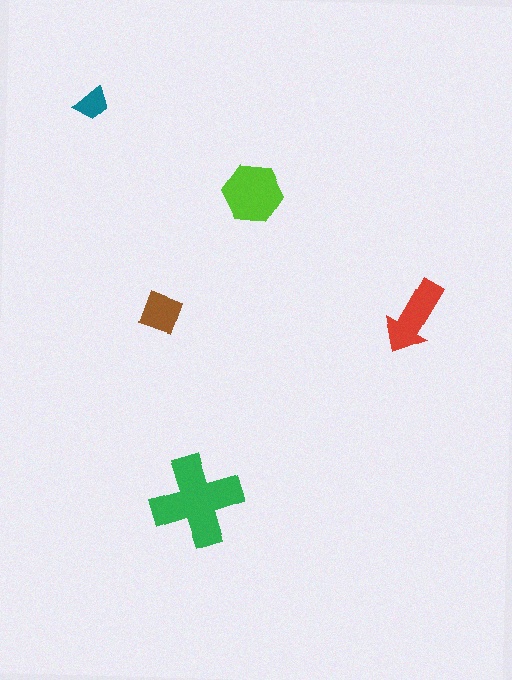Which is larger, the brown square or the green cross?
The green cross.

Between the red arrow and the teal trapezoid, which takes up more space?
The red arrow.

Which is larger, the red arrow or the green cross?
The green cross.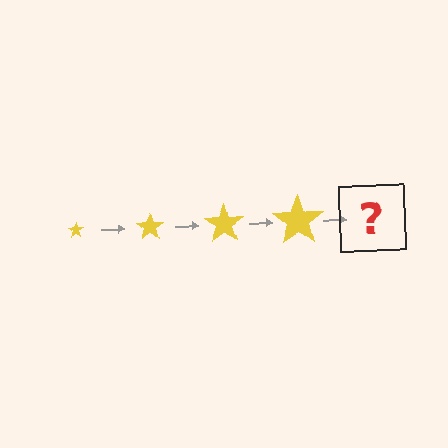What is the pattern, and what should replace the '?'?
The pattern is that the star gets progressively larger each step. The '?' should be a yellow star, larger than the previous one.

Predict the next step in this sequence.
The next step is a yellow star, larger than the previous one.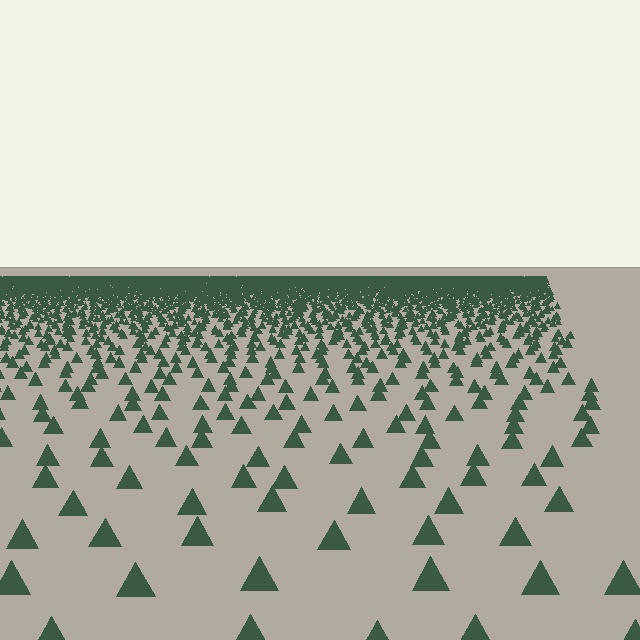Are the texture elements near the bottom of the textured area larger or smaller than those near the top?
Larger. Near the bottom, elements are closer to the viewer and appear at a bigger on-screen size.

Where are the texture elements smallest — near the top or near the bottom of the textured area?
Near the top.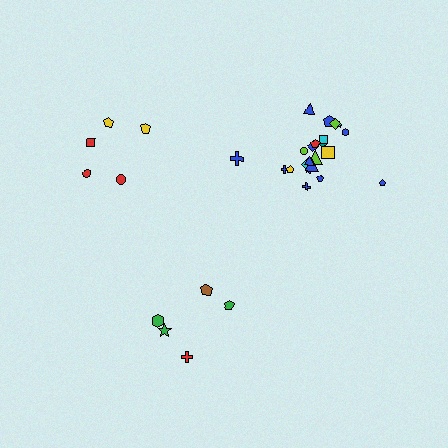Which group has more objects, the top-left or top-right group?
The top-right group.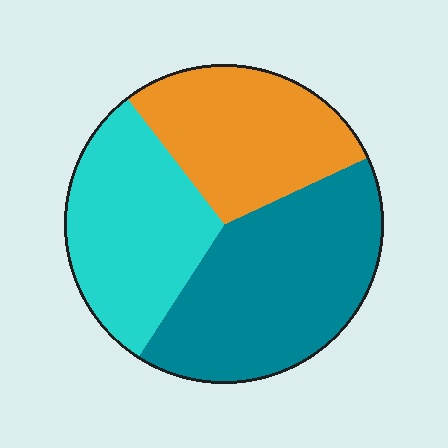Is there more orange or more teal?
Teal.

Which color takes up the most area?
Teal, at roughly 40%.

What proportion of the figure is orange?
Orange takes up about one quarter (1/4) of the figure.